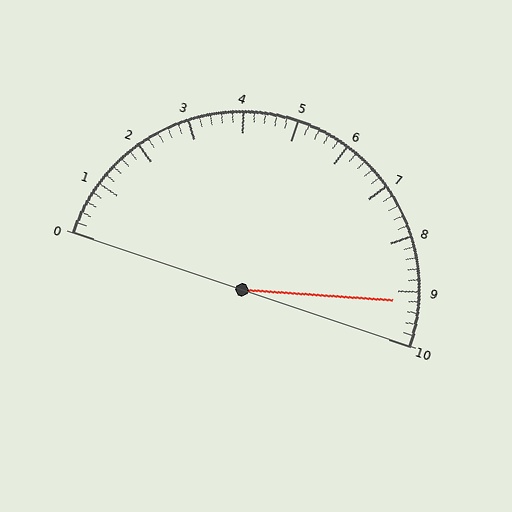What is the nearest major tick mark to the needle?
The nearest major tick mark is 9.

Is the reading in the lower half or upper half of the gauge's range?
The reading is in the upper half of the range (0 to 10).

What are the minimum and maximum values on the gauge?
The gauge ranges from 0 to 10.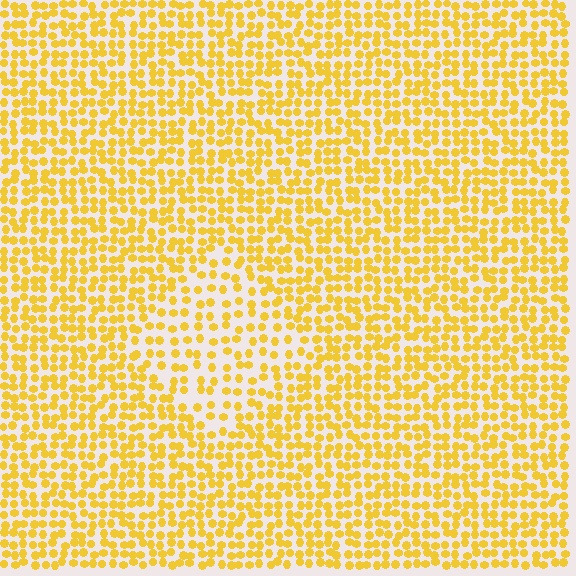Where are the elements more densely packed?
The elements are more densely packed outside the diamond boundary.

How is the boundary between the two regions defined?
The boundary is defined by a change in element density (approximately 1.7x ratio). All elements are the same color, size, and shape.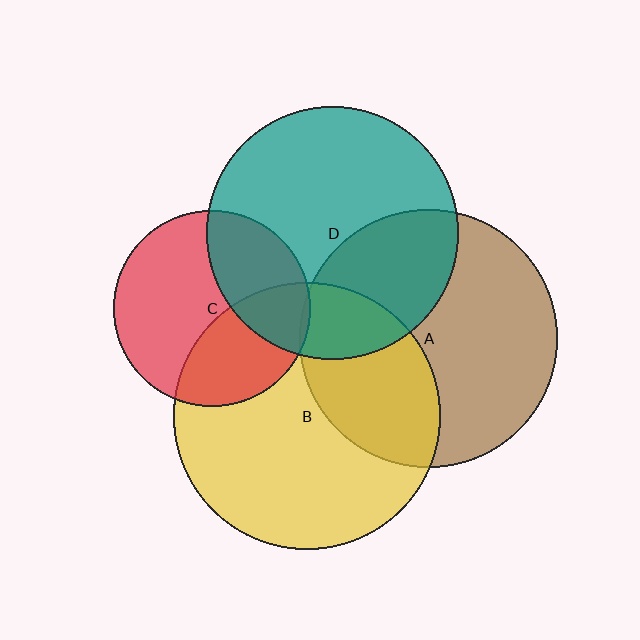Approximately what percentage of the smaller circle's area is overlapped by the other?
Approximately 30%.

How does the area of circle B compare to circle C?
Approximately 1.8 times.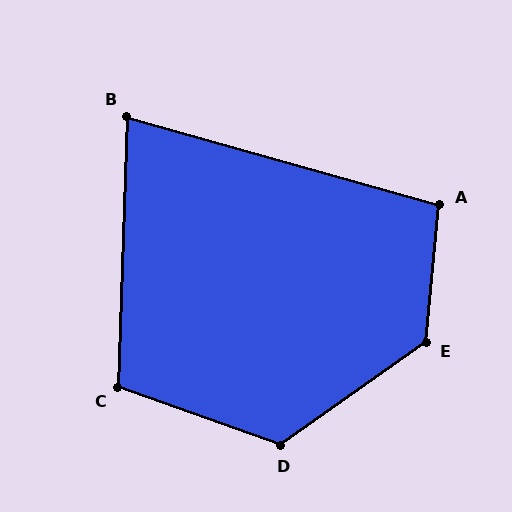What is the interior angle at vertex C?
Approximately 108 degrees (obtuse).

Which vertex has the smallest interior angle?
B, at approximately 76 degrees.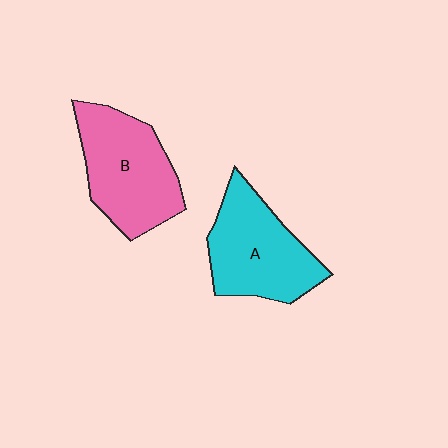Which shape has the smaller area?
Shape A (cyan).